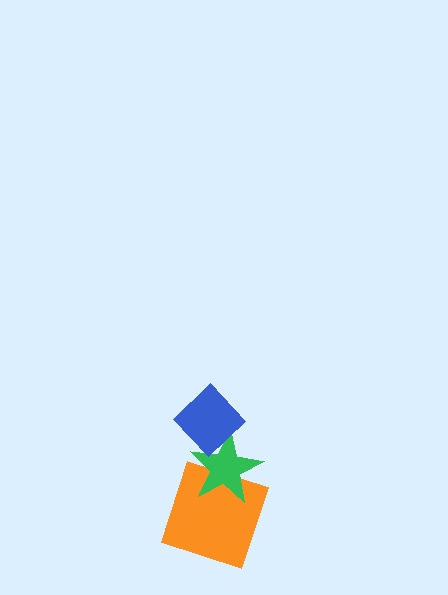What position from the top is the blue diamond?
The blue diamond is 1st from the top.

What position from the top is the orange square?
The orange square is 3rd from the top.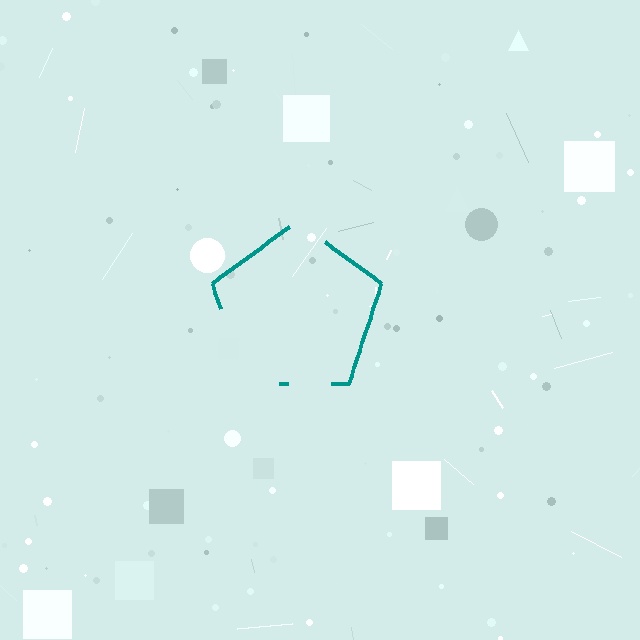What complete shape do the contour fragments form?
The contour fragments form a pentagon.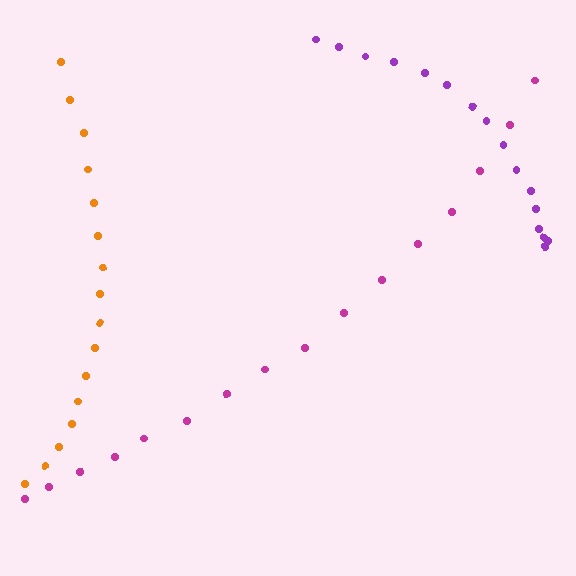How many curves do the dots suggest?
There are 3 distinct paths.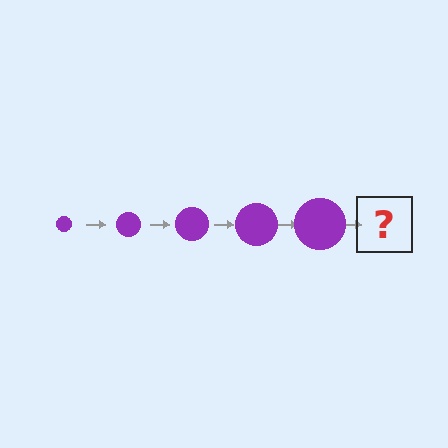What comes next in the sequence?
The next element should be a purple circle, larger than the previous one.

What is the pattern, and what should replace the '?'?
The pattern is that the circle gets progressively larger each step. The '?' should be a purple circle, larger than the previous one.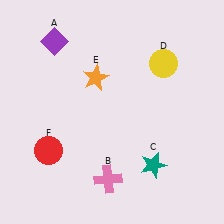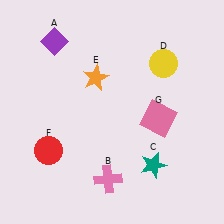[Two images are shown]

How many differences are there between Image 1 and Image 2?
There is 1 difference between the two images.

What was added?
A pink square (G) was added in Image 2.